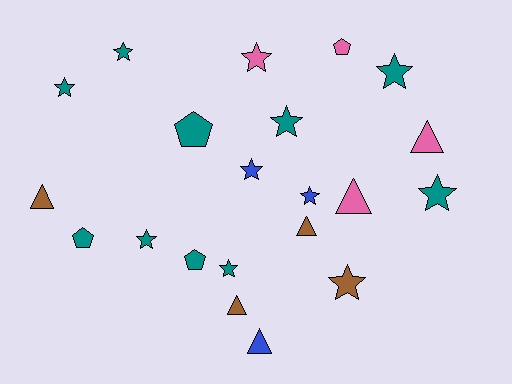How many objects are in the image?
There are 21 objects.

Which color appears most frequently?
Teal, with 10 objects.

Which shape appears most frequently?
Star, with 11 objects.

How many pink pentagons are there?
There is 1 pink pentagon.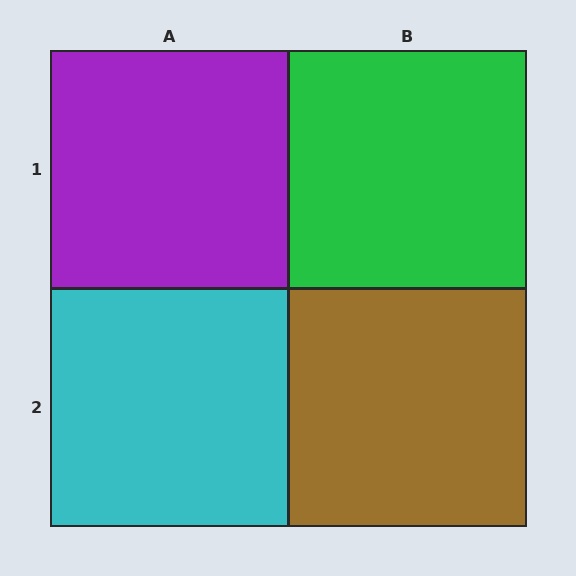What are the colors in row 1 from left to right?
Purple, green.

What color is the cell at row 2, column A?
Cyan.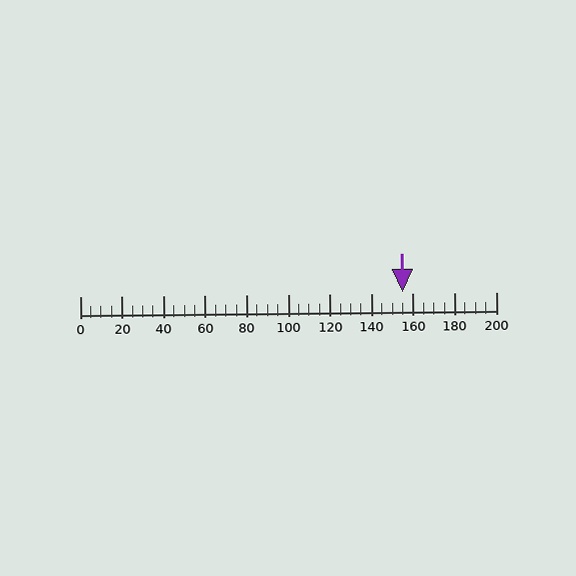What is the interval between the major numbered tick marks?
The major tick marks are spaced 20 units apart.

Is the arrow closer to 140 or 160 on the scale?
The arrow is closer to 160.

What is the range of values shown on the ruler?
The ruler shows values from 0 to 200.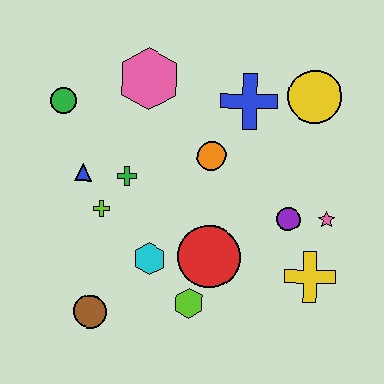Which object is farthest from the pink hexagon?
The yellow cross is farthest from the pink hexagon.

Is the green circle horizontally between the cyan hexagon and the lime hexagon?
No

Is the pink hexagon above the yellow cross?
Yes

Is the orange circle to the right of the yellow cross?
No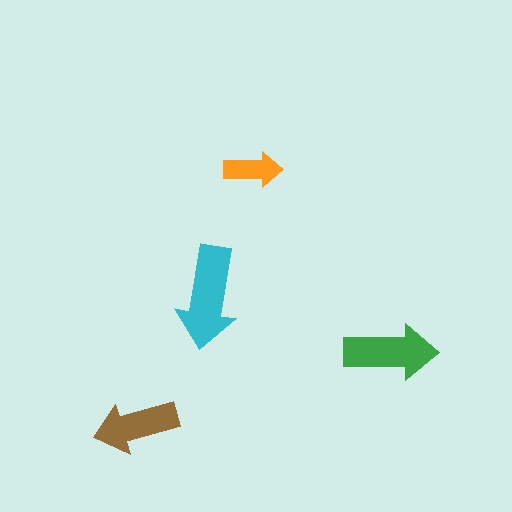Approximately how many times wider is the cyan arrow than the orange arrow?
About 1.5 times wider.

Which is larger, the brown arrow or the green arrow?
The green one.